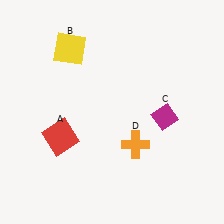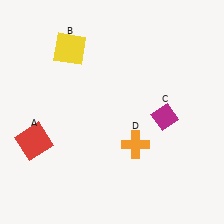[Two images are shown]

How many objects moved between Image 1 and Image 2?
1 object moved between the two images.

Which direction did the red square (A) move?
The red square (A) moved left.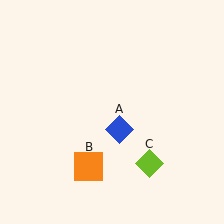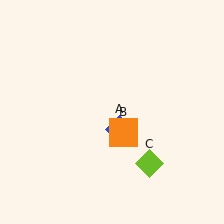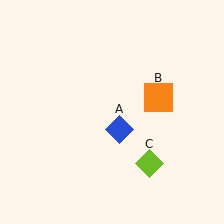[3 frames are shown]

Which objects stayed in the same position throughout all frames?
Blue diamond (object A) and lime diamond (object C) remained stationary.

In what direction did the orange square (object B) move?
The orange square (object B) moved up and to the right.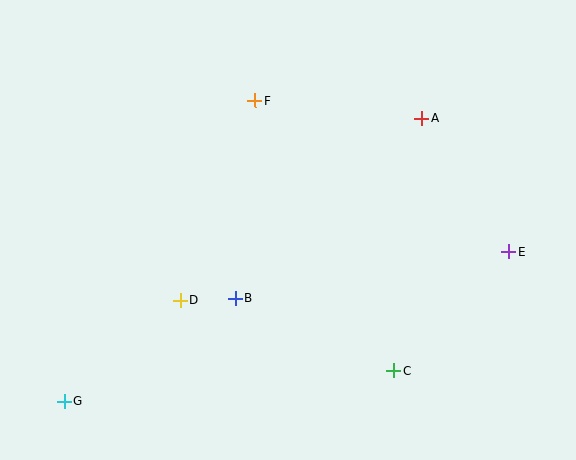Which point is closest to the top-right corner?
Point A is closest to the top-right corner.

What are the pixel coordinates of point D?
Point D is at (181, 301).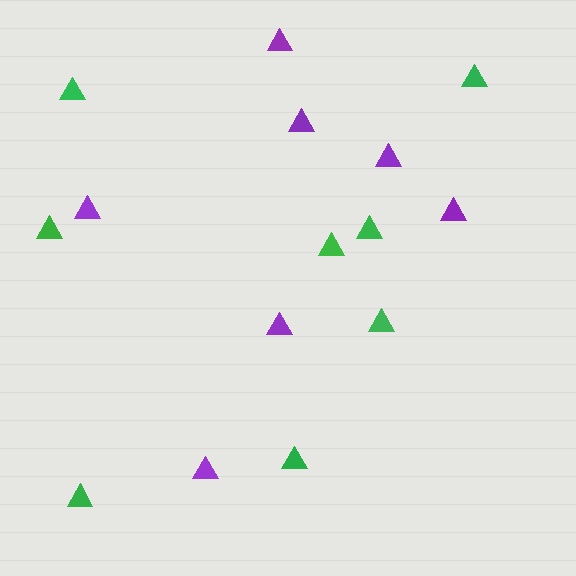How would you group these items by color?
There are 2 groups: one group of purple triangles (7) and one group of green triangles (8).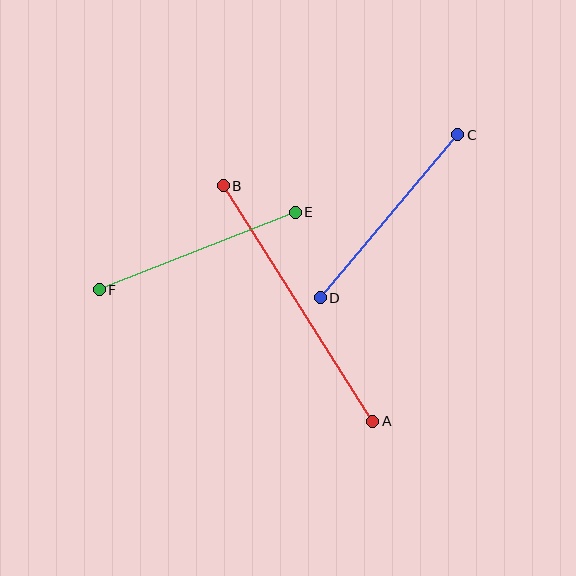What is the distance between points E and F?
The distance is approximately 211 pixels.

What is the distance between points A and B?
The distance is approximately 279 pixels.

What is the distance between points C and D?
The distance is approximately 213 pixels.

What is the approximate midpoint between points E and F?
The midpoint is at approximately (197, 251) pixels.